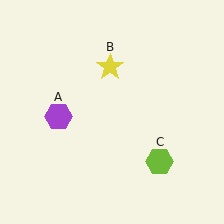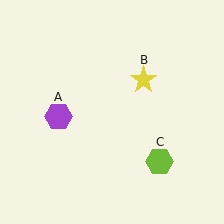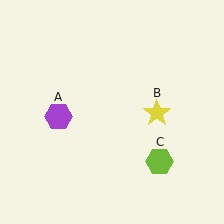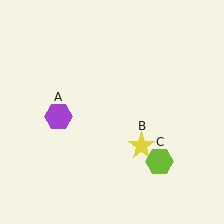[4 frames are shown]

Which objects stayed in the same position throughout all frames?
Purple hexagon (object A) and lime hexagon (object C) remained stationary.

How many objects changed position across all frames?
1 object changed position: yellow star (object B).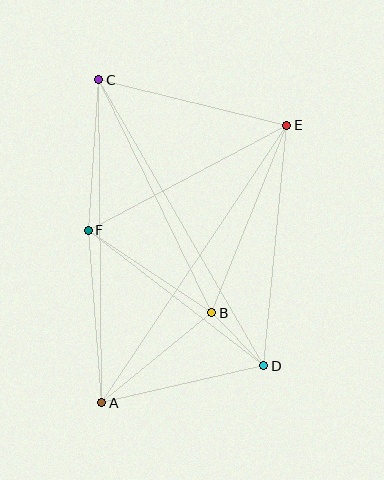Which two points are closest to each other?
Points B and D are closest to each other.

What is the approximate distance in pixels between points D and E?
The distance between D and E is approximately 242 pixels.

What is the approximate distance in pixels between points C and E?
The distance between C and E is approximately 194 pixels.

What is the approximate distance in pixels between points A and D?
The distance between A and D is approximately 166 pixels.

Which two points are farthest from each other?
Points A and E are farthest from each other.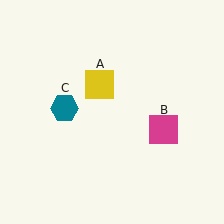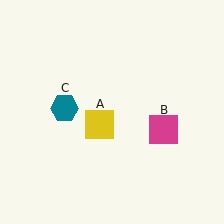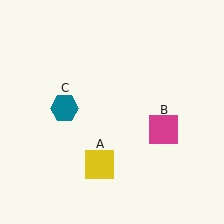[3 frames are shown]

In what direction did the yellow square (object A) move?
The yellow square (object A) moved down.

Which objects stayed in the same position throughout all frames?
Magenta square (object B) and teal hexagon (object C) remained stationary.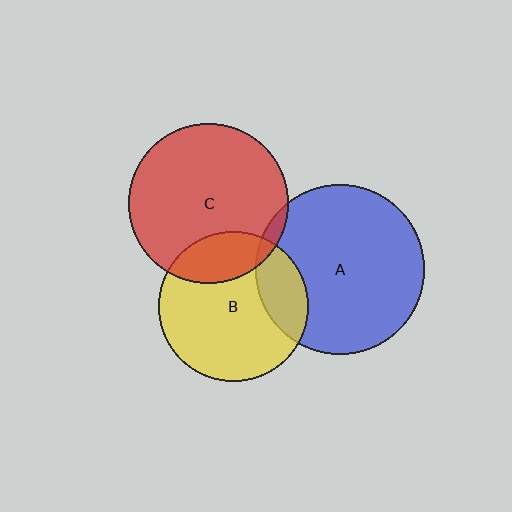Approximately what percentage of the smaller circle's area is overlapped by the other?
Approximately 20%.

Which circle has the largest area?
Circle A (blue).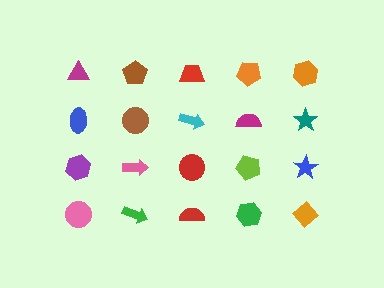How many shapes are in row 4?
5 shapes.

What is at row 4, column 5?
An orange diamond.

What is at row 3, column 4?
A lime pentagon.